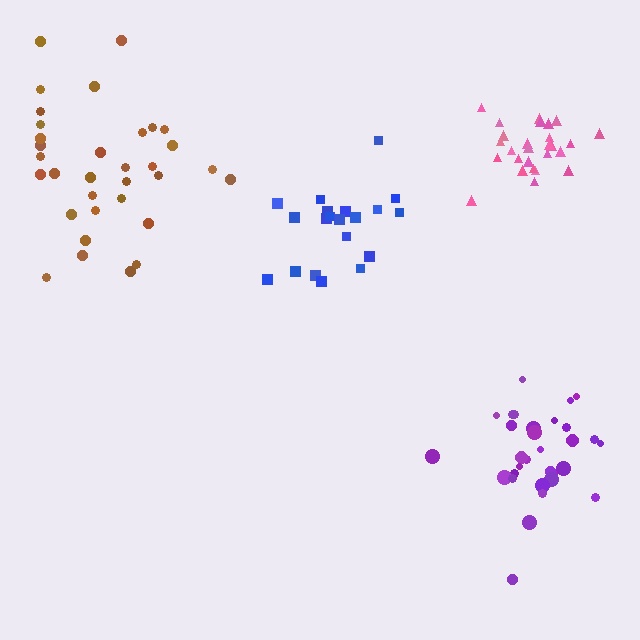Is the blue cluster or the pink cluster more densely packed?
Pink.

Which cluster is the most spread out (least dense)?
Brown.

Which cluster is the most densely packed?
Pink.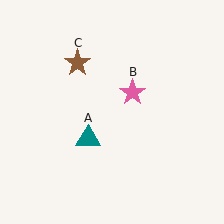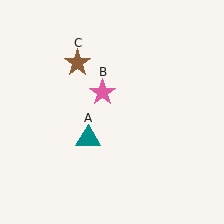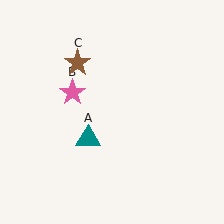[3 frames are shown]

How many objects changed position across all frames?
1 object changed position: pink star (object B).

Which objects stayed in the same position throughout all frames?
Teal triangle (object A) and brown star (object C) remained stationary.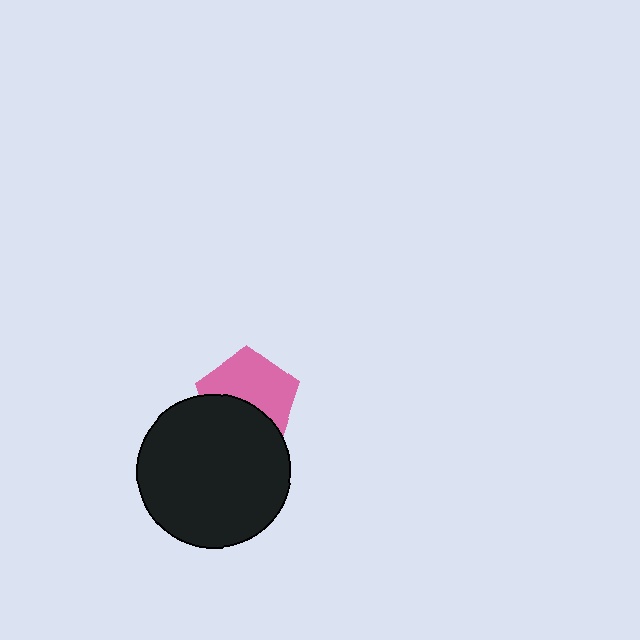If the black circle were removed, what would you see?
You would see the complete pink pentagon.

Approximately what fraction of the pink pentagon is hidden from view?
Roughly 41% of the pink pentagon is hidden behind the black circle.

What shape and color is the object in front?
The object in front is a black circle.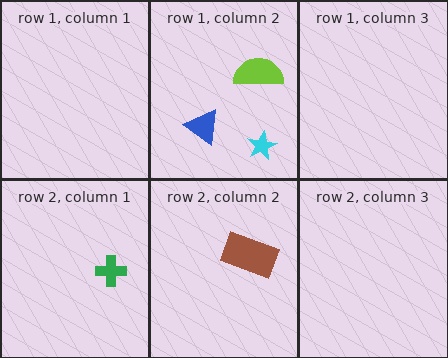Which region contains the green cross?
The row 2, column 1 region.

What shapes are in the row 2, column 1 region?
The green cross.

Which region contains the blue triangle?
The row 1, column 2 region.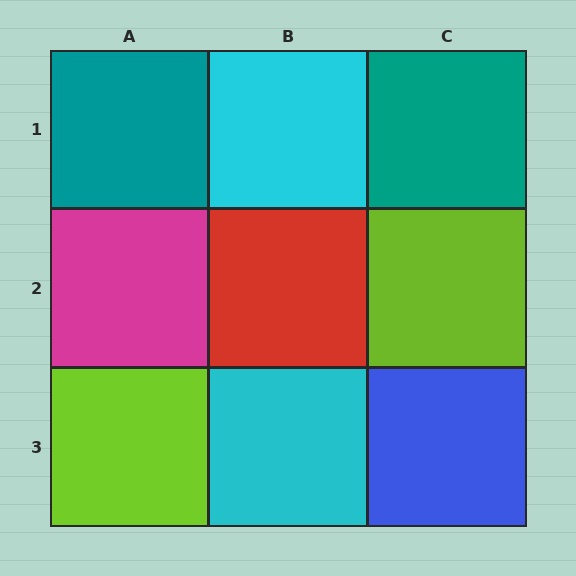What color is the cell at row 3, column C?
Blue.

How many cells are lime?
2 cells are lime.